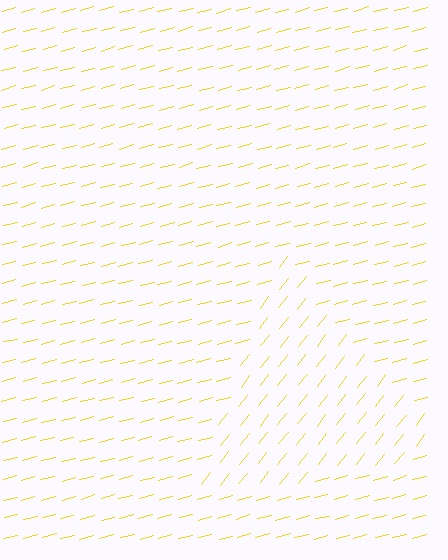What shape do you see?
I see a triangle.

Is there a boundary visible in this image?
Yes, there is a texture boundary formed by a change in line orientation.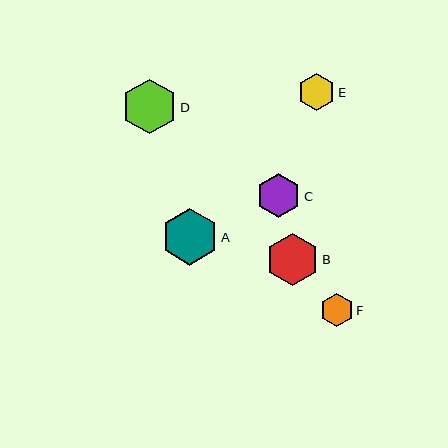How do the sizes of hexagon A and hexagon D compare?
Hexagon A and hexagon D are approximately the same size.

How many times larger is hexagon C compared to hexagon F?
Hexagon C is approximately 1.3 times the size of hexagon F.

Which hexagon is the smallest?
Hexagon F is the smallest with a size of approximately 34 pixels.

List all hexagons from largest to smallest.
From largest to smallest: A, D, B, C, E, F.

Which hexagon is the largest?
Hexagon A is the largest with a size of approximately 56 pixels.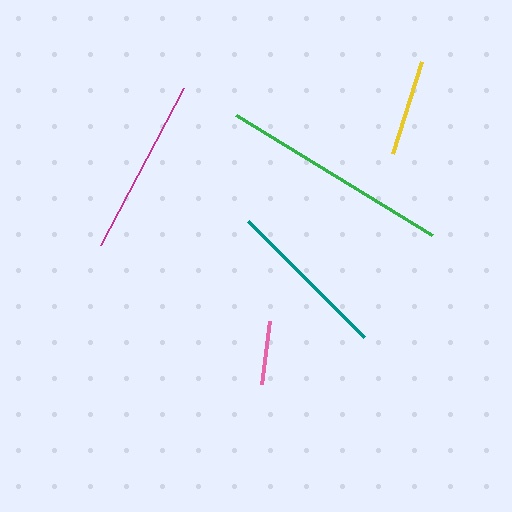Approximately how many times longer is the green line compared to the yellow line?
The green line is approximately 2.4 times the length of the yellow line.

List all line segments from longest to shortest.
From longest to shortest: green, magenta, teal, yellow, pink.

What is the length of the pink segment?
The pink segment is approximately 63 pixels long.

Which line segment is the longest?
The green line is the longest at approximately 230 pixels.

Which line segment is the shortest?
The pink line is the shortest at approximately 63 pixels.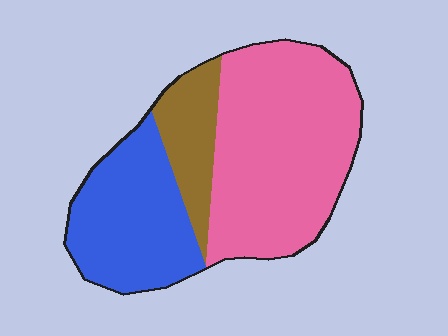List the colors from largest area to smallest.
From largest to smallest: pink, blue, brown.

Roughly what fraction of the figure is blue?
Blue takes up about one third (1/3) of the figure.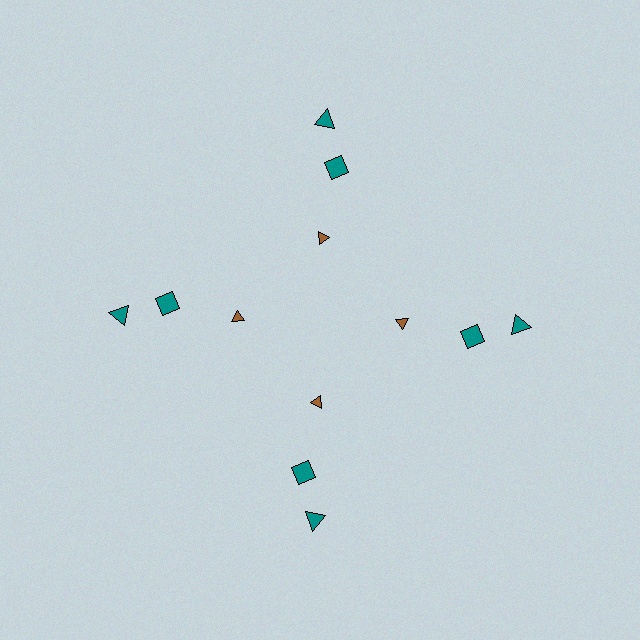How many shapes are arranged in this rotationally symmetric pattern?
There are 12 shapes, arranged in 4 groups of 3.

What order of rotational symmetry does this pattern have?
This pattern has 4-fold rotational symmetry.